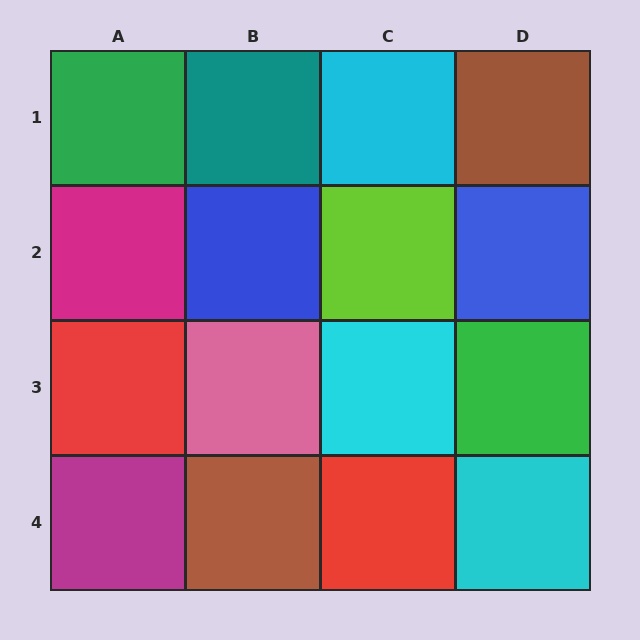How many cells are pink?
1 cell is pink.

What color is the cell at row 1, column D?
Brown.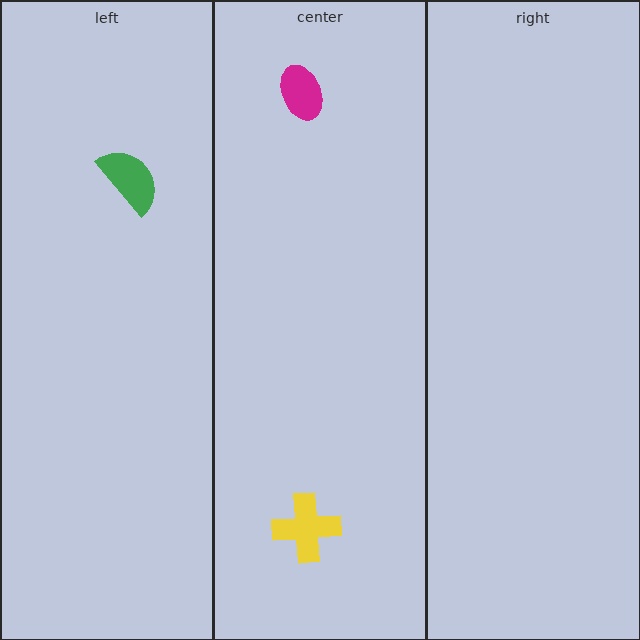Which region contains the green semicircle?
The left region.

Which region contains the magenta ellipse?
The center region.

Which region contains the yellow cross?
The center region.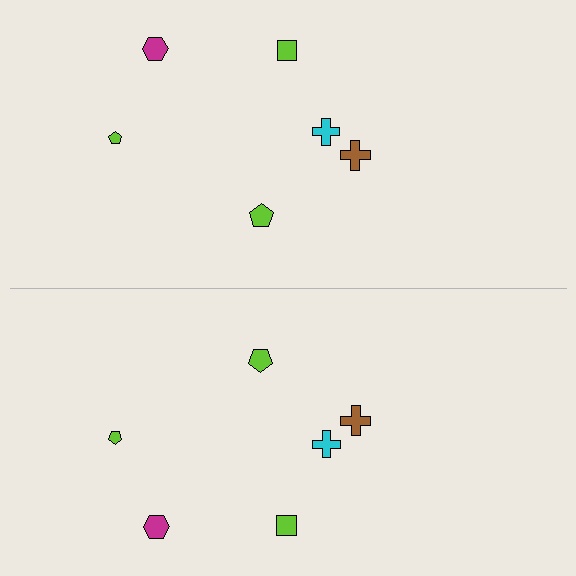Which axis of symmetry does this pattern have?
The pattern has a horizontal axis of symmetry running through the center of the image.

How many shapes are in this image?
There are 12 shapes in this image.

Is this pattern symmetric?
Yes, this pattern has bilateral (reflection) symmetry.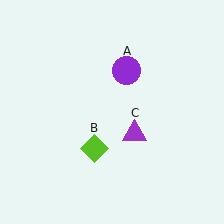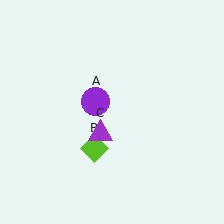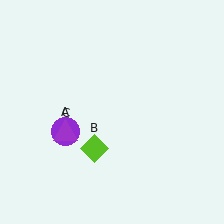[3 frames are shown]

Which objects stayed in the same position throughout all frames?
Lime diamond (object B) remained stationary.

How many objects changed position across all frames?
2 objects changed position: purple circle (object A), purple triangle (object C).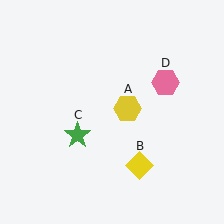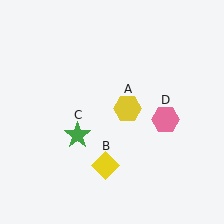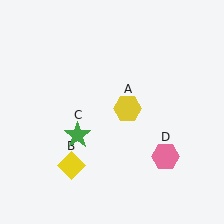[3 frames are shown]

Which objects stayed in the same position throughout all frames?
Yellow hexagon (object A) and green star (object C) remained stationary.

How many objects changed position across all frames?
2 objects changed position: yellow diamond (object B), pink hexagon (object D).